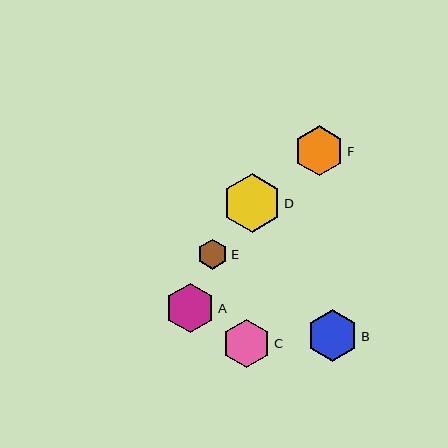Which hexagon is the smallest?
Hexagon E is the smallest with a size of approximately 30 pixels.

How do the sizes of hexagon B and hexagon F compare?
Hexagon B and hexagon F are approximately the same size.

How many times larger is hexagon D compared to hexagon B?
Hexagon D is approximately 1.1 times the size of hexagon B.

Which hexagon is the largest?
Hexagon D is the largest with a size of approximately 59 pixels.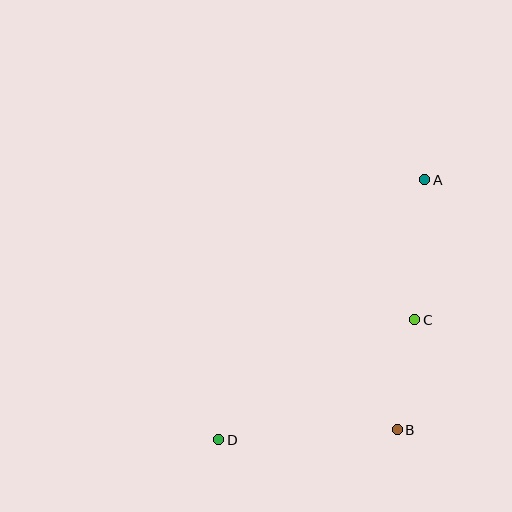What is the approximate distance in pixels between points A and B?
The distance between A and B is approximately 251 pixels.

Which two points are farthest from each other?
Points A and D are farthest from each other.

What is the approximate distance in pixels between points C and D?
The distance between C and D is approximately 230 pixels.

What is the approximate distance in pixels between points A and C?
The distance between A and C is approximately 141 pixels.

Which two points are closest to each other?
Points B and C are closest to each other.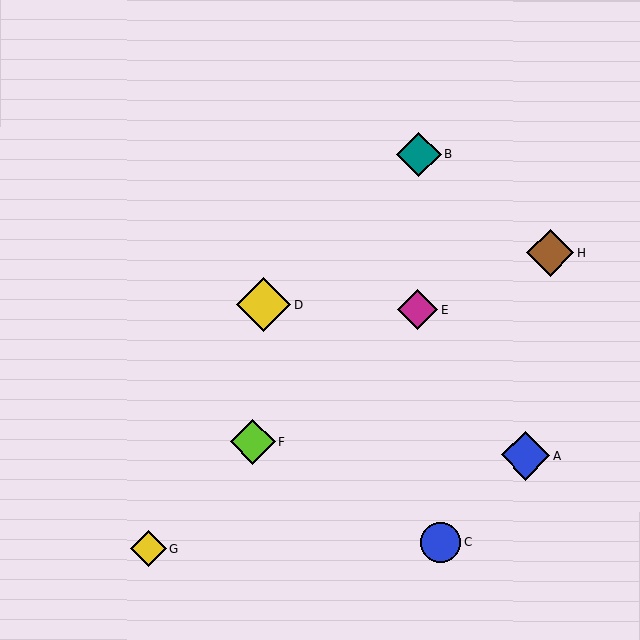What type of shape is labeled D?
Shape D is a yellow diamond.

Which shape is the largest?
The yellow diamond (labeled D) is the largest.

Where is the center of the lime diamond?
The center of the lime diamond is at (252, 442).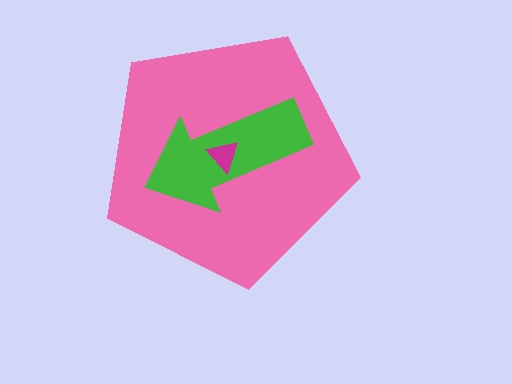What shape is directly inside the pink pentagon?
The green arrow.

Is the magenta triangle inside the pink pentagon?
Yes.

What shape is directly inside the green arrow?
The magenta triangle.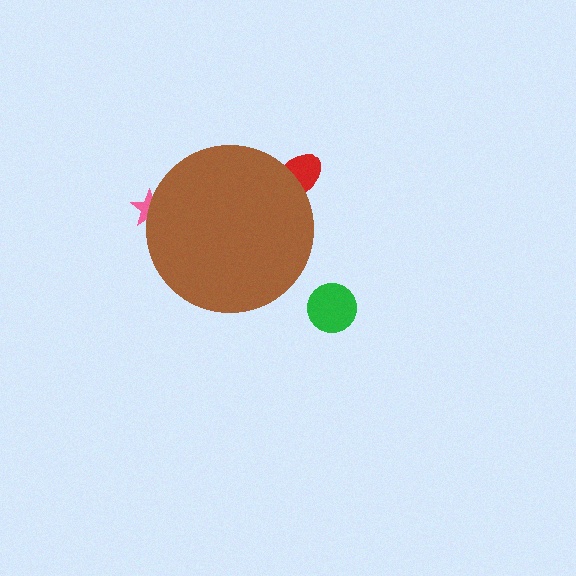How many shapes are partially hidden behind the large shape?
2 shapes are partially hidden.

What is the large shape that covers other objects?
A brown circle.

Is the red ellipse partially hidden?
Yes, the red ellipse is partially hidden behind the brown circle.